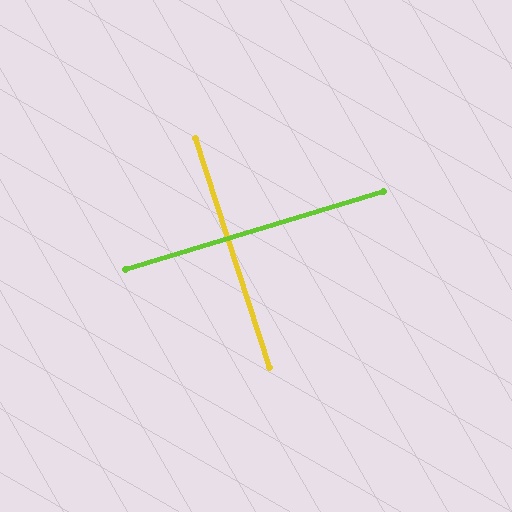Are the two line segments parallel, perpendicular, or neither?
Perpendicular — they meet at approximately 89°.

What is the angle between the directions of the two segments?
Approximately 89 degrees.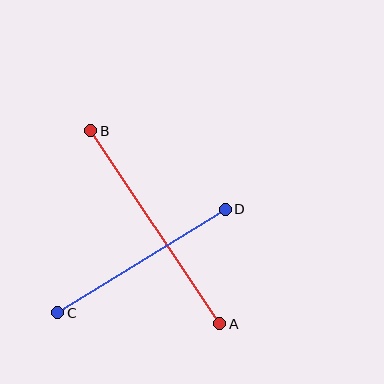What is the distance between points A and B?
The distance is approximately 232 pixels.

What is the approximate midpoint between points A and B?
The midpoint is at approximately (155, 227) pixels.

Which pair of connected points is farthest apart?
Points A and B are farthest apart.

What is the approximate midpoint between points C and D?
The midpoint is at approximately (142, 261) pixels.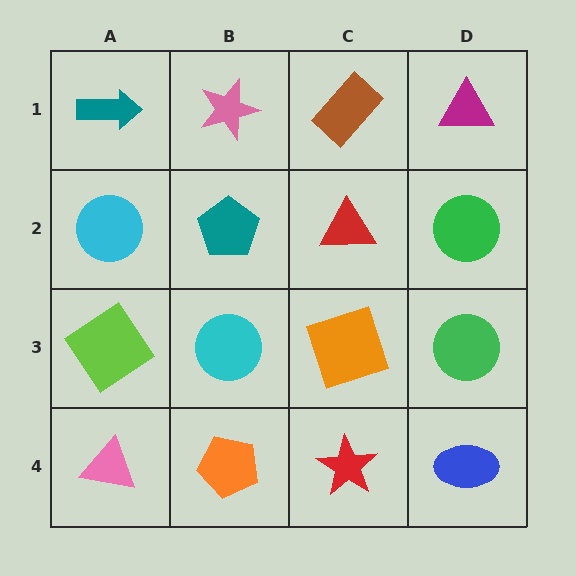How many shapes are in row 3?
4 shapes.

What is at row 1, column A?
A teal arrow.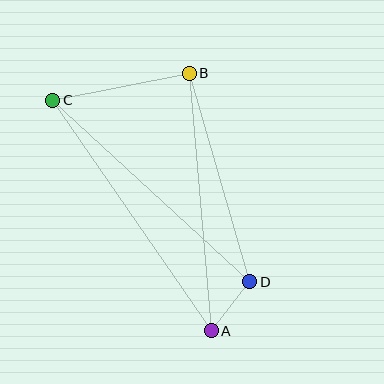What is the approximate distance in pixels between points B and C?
The distance between B and C is approximately 139 pixels.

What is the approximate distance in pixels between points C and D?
The distance between C and D is approximately 268 pixels.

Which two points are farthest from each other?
Points A and C are farthest from each other.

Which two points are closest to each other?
Points A and D are closest to each other.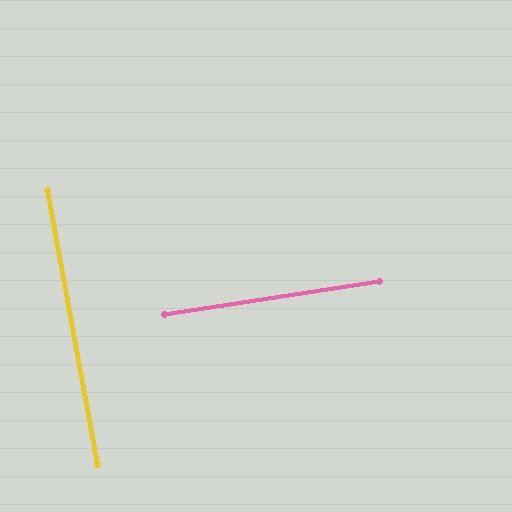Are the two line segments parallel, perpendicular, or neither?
Perpendicular — they meet at approximately 89°.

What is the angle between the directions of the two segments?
Approximately 89 degrees.